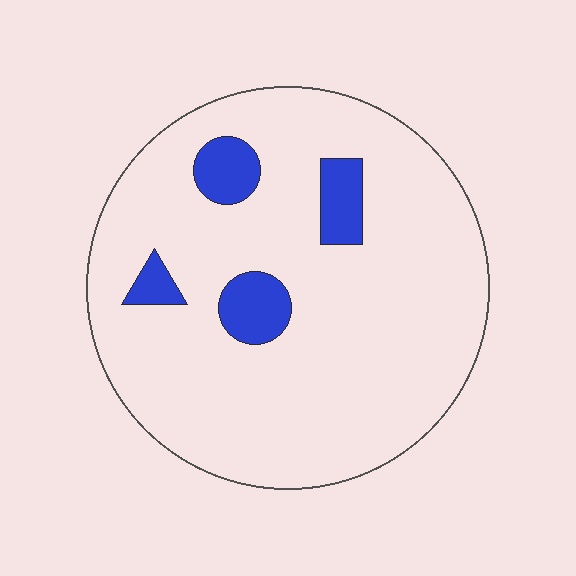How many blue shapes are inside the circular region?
4.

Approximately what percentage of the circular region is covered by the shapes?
Approximately 10%.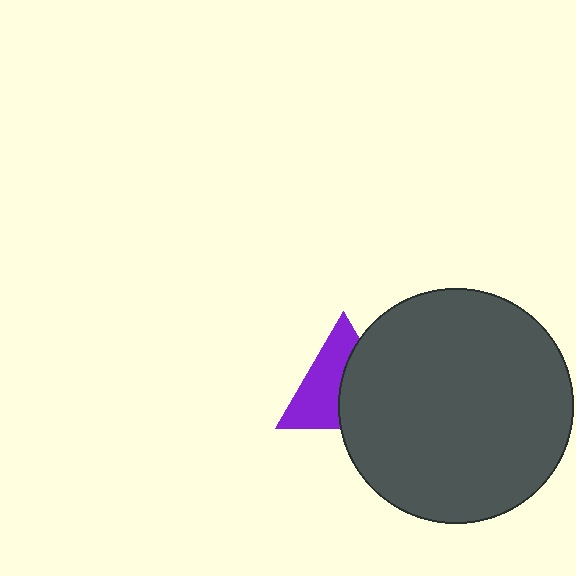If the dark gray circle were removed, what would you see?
You would see the complete purple triangle.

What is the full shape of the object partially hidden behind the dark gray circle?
The partially hidden object is a purple triangle.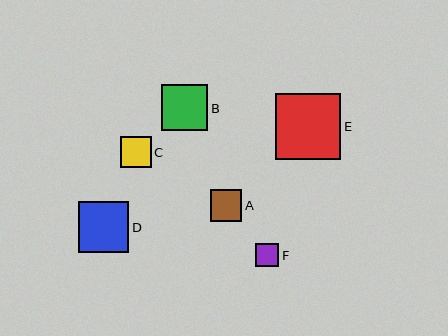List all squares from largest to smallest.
From largest to smallest: E, D, B, A, C, F.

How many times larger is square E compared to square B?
Square E is approximately 1.4 times the size of square B.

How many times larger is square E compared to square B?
Square E is approximately 1.4 times the size of square B.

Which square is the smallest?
Square F is the smallest with a size of approximately 23 pixels.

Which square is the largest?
Square E is the largest with a size of approximately 65 pixels.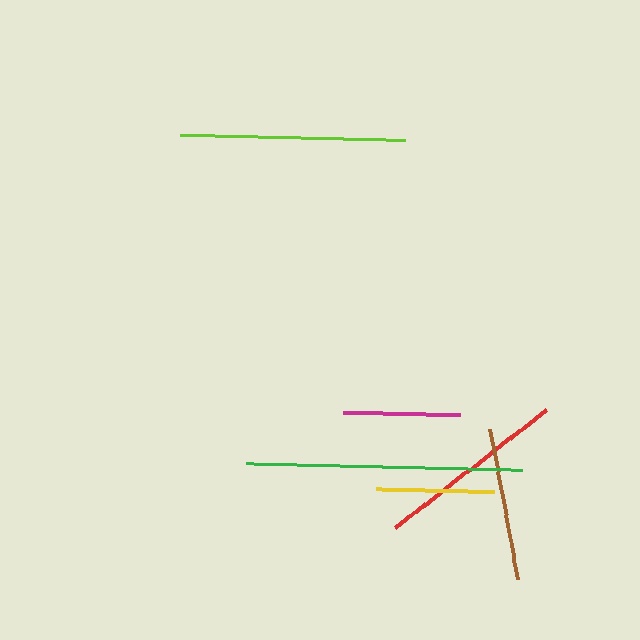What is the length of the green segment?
The green segment is approximately 276 pixels long.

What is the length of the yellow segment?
The yellow segment is approximately 118 pixels long.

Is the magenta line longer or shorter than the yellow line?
The yellow line is longer than the magenta line.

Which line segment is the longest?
The green line is the longest at approximately 276 pixels.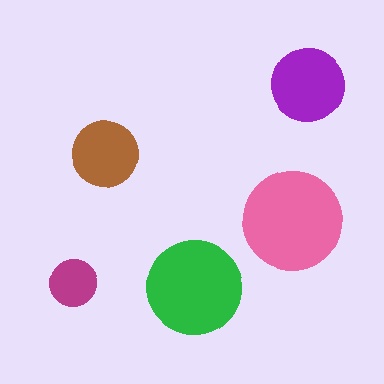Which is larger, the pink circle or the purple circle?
The pink one.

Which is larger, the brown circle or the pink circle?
The pink one.